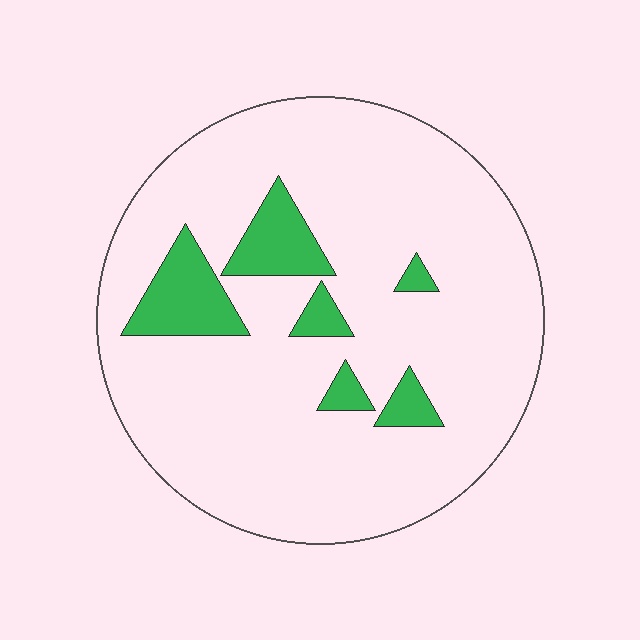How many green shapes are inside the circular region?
6.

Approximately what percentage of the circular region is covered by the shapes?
Approximately 15%.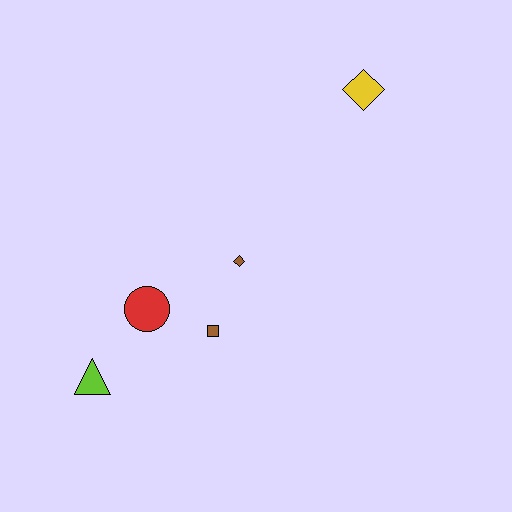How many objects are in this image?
There are 5 objects.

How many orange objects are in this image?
There are no orange objects.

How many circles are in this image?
There is 1 circle.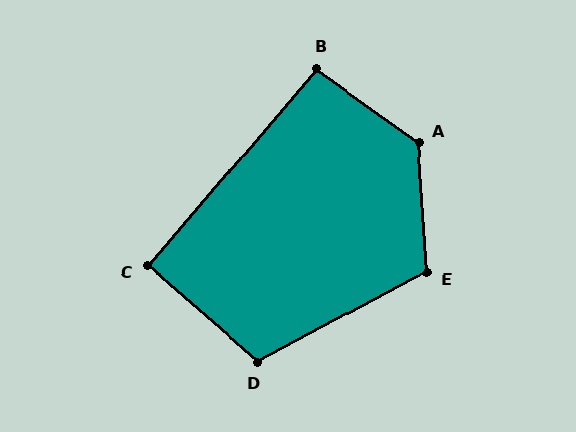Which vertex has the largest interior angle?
A, at approximately 130 degrees.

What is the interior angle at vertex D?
Approximately 111 degrees (obtuse).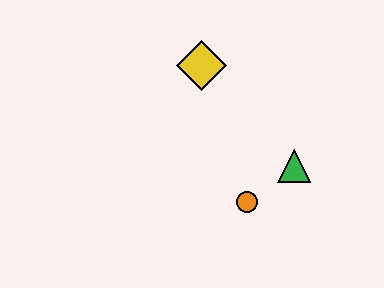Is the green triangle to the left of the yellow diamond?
No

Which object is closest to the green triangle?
The orange circle is closest to the green triangle.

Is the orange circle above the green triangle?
No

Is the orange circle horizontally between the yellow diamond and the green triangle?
Yes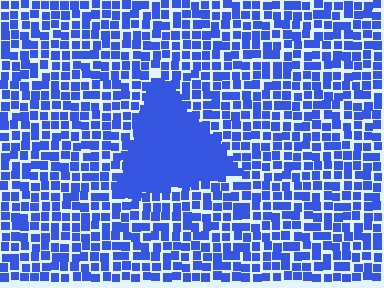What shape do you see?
I see a triangle.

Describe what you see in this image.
The image contains small blue elements arranged at two different densities. A triangle-shaped region is visible where the elements are more densely packed than the surrounding area.